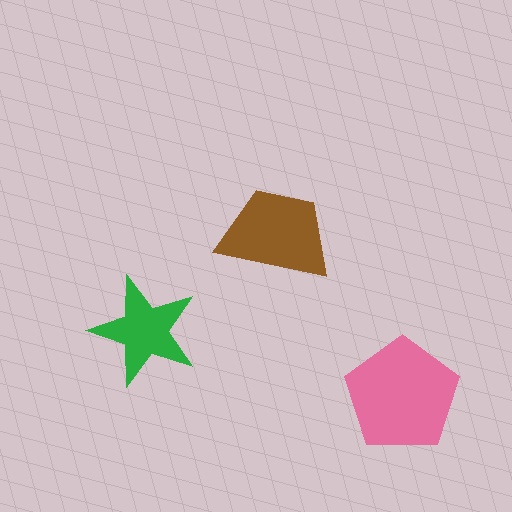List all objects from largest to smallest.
The pink pentagon, the brown trapezoid, the green star.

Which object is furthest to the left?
The green star is leftmost.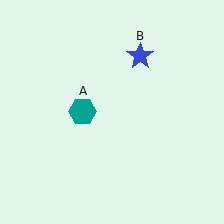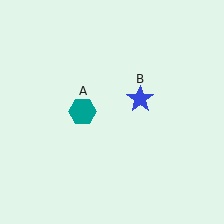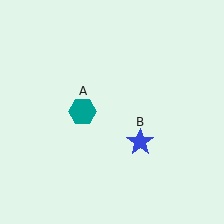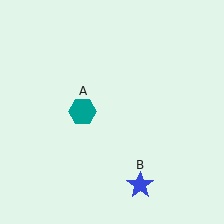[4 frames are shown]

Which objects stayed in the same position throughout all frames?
Teal hexagon (object A) remained stationary.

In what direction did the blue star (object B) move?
The blue star (object B) moved down.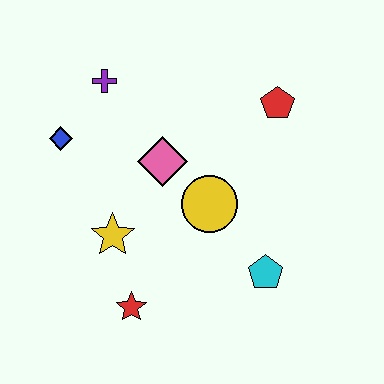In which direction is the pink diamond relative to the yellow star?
The pink diamond is above the yellow star.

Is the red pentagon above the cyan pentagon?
Yes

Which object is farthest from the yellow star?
The red pentagon is farthest from the yellow star.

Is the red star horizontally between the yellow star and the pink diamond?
Yes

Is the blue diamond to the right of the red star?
No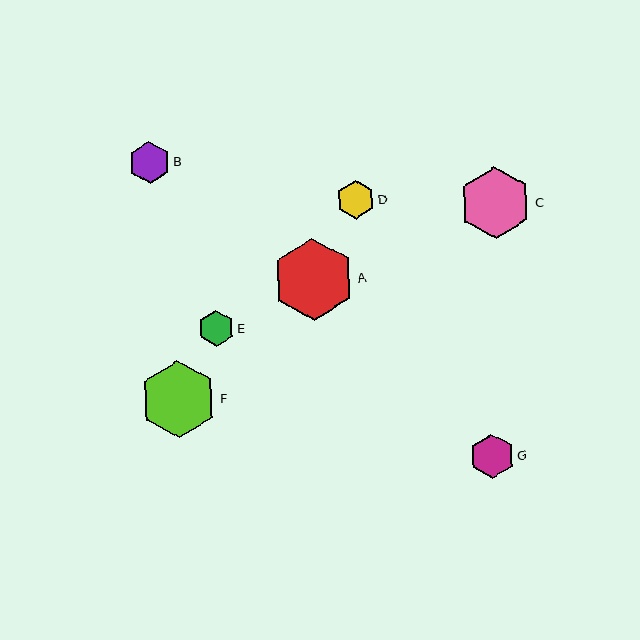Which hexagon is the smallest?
Hexagon E is the smallest with a size of approximately 36 pixels.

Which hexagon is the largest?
Hexagon A is the largest with a size of approximately 82 pixels.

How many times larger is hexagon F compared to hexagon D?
Hexagon F is approximately 2.0 times the size of hexagon D.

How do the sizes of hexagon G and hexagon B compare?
Hexagon G and hexagon B are approximately the same size.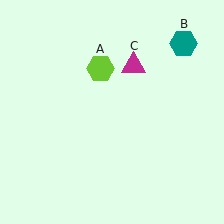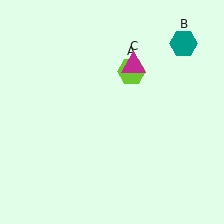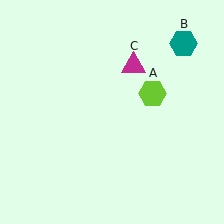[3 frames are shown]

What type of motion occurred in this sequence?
The lime hexagon (object A) rotated clockwise around the center of the scene.